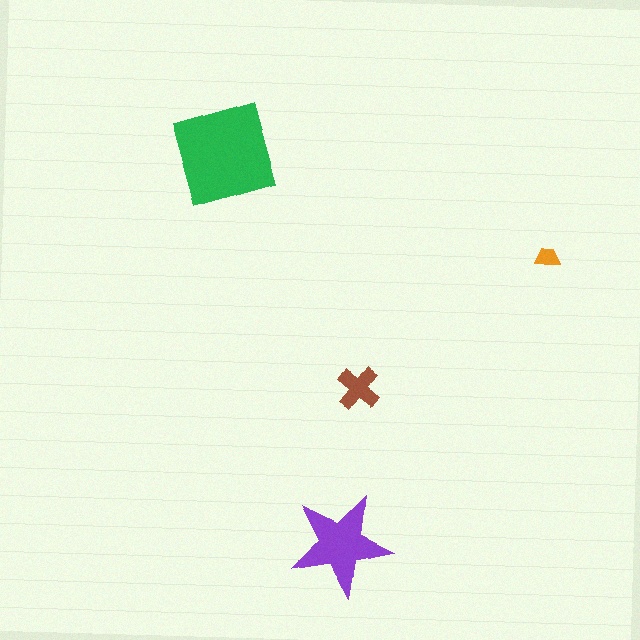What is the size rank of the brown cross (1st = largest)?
3rd.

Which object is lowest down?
The purple star is bottommost.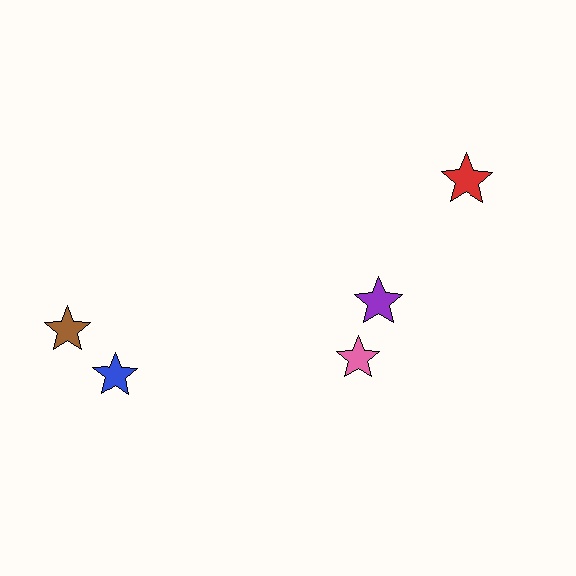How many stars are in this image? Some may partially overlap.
There are 5 stars.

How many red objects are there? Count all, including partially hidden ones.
There is 1 red object.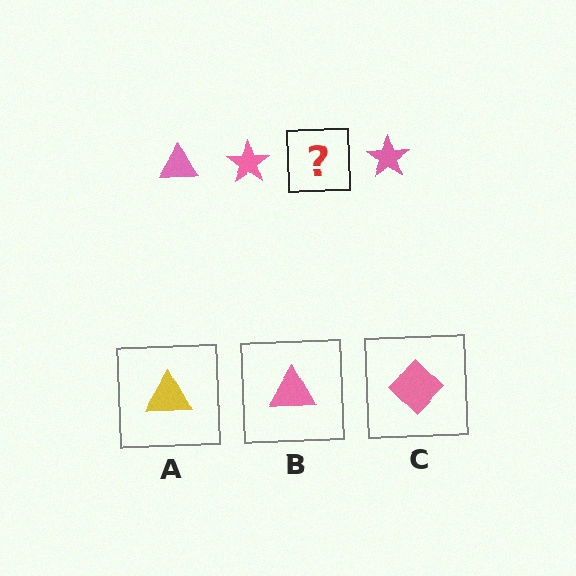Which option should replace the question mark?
Option B.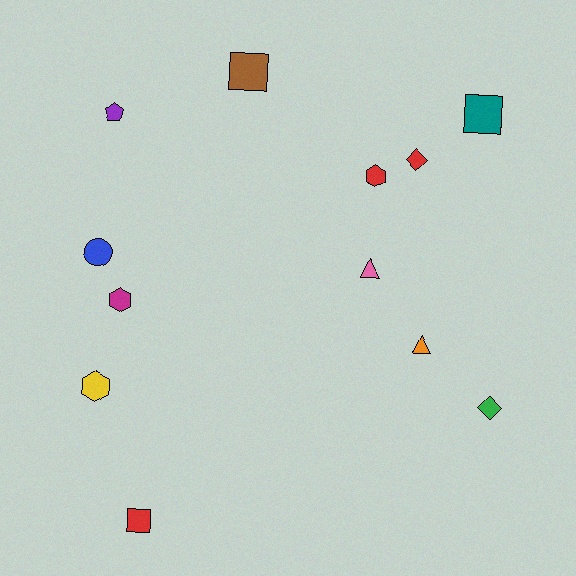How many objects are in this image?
There are 12 objects.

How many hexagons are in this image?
There are 3 hexagons.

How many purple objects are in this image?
There is 1 purple object.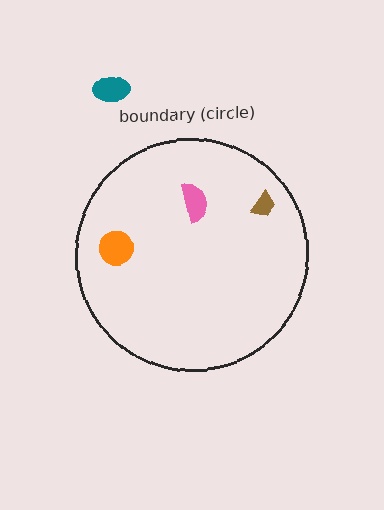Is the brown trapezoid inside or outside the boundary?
Inside.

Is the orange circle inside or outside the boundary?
Inside.